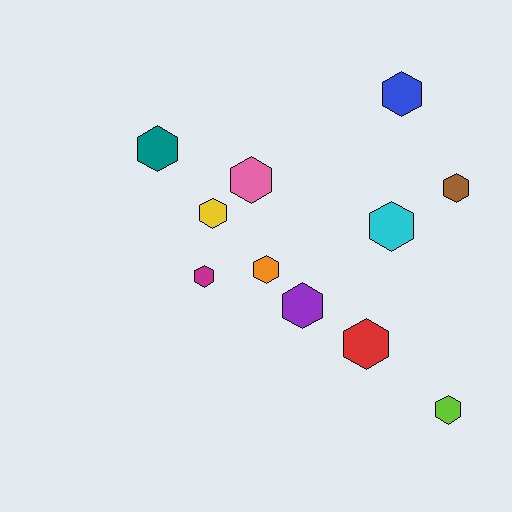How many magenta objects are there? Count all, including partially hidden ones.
There is 1 magenta object.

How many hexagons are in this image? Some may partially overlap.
There are 11 hexagons.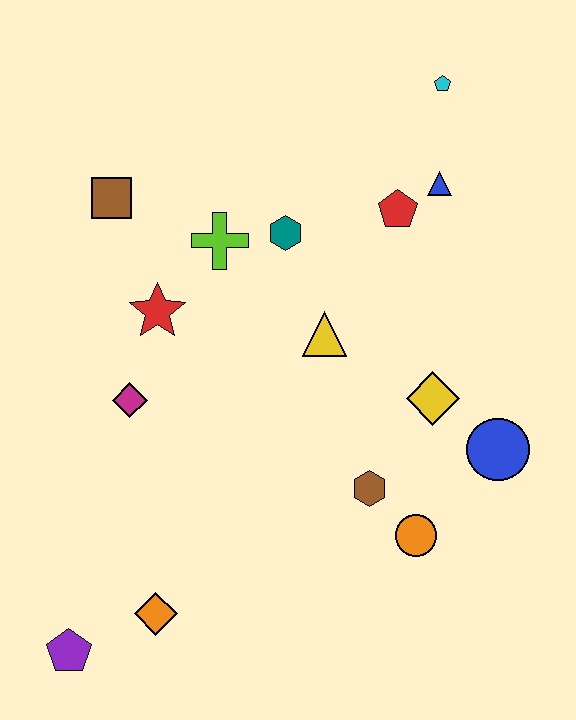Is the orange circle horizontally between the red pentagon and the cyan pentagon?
Yes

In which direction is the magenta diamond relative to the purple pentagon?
The magenta diamond is above the purple pentagon.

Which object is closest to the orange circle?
The brown hexagon is closest to the orange circle.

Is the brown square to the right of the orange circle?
No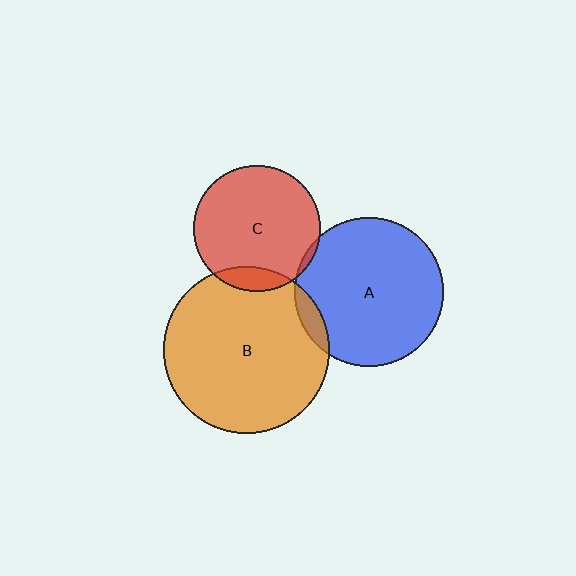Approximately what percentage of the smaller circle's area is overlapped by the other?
Approximately 10%.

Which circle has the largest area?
Circle B (orange).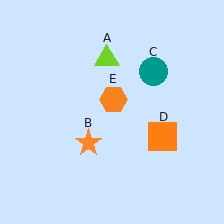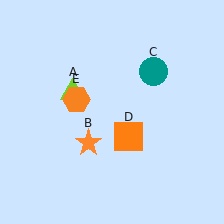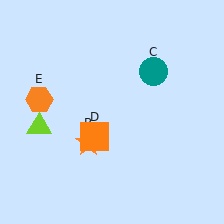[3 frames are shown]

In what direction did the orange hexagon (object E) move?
The orange hexagon (object E) moved left.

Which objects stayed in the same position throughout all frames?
Orange star (object B) and teal circle (object C) remained stationary.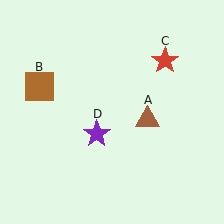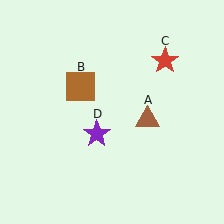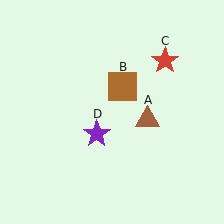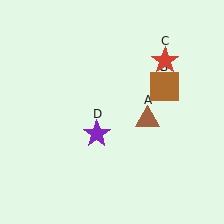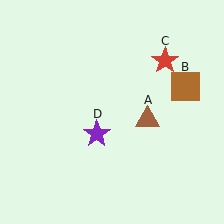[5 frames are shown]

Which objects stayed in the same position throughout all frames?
Brown triangle (object A) and red star (object C) and purple star (object D) remained stationary.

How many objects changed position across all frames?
1 object changed position: brown square (object B).